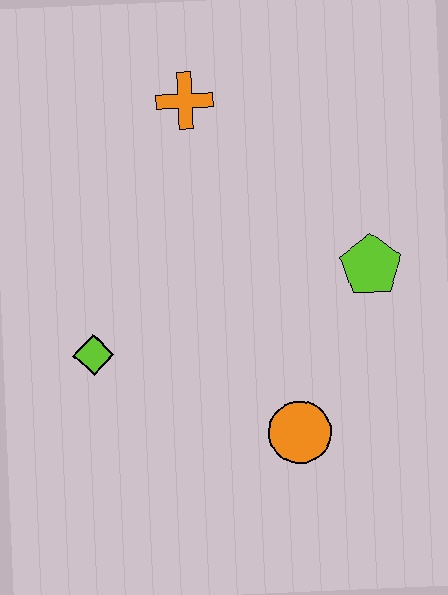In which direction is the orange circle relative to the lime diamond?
The orange circle is to the right of the lime diamond.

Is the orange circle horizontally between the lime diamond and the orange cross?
No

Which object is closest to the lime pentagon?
The orange circle is closest to the lime pentagon.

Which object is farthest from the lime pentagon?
The lime diamond is farthest from the lime pentagon.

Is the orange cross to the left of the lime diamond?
No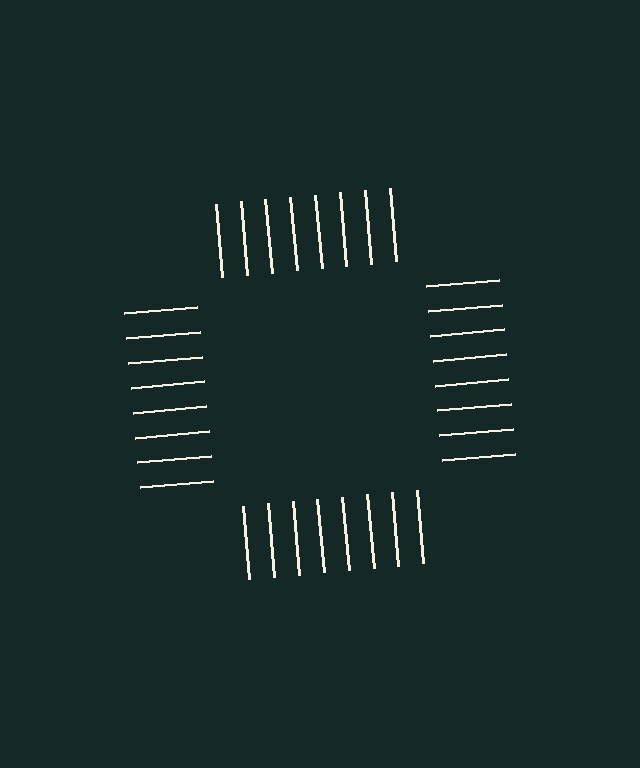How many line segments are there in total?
32 — 8 along each of the 4 edges.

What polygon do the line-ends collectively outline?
An illusory square — the line segments terminate on its edges but no continuous stroke is drawn.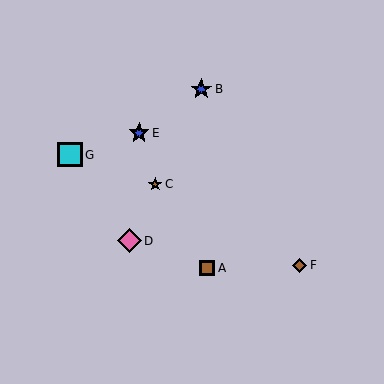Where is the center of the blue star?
The center of the blue star is at (139, 133).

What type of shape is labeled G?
Shape G is a cyan square.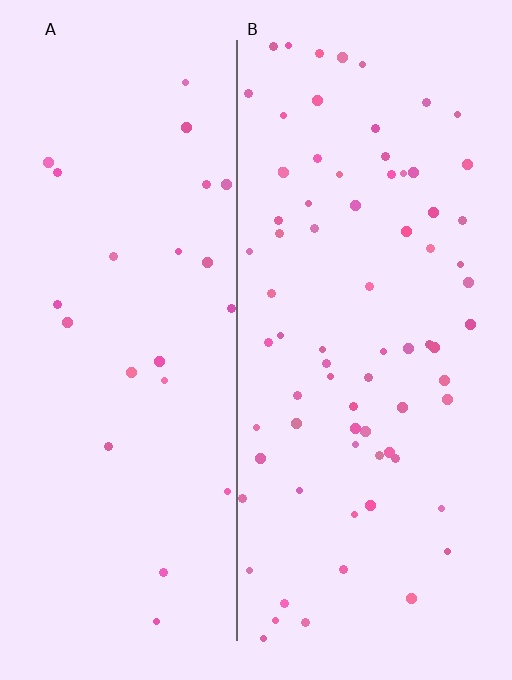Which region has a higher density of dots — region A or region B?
B (the right).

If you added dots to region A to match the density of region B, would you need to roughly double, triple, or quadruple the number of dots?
Approximately triple.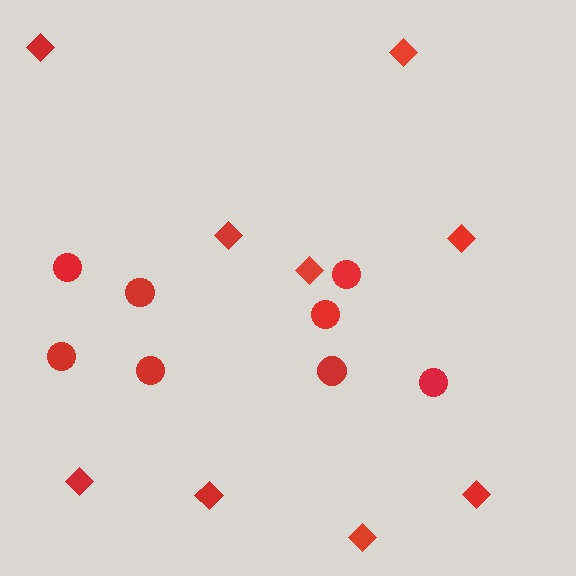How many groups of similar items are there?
There are 2 groups: one group of diamonds (9) and one group of circles (8).